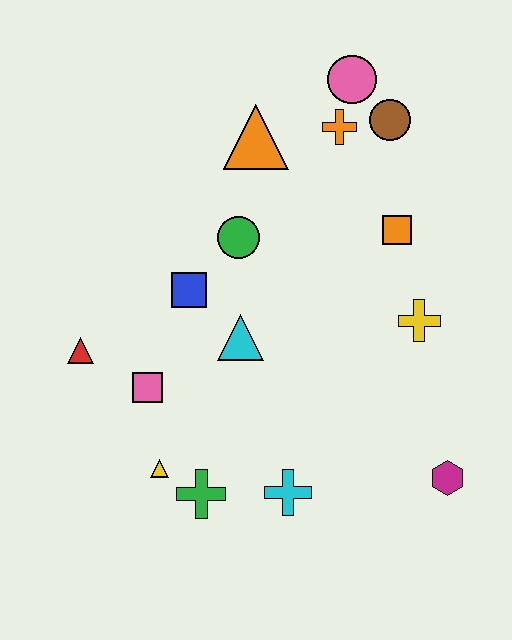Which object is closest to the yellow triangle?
The green cross is closest to the yellow triangle.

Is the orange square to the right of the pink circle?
Yes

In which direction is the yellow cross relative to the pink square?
The yellow cross is to the right of the pink square.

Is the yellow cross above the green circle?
No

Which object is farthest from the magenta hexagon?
The pink circle is farthest from the magenta hexagon.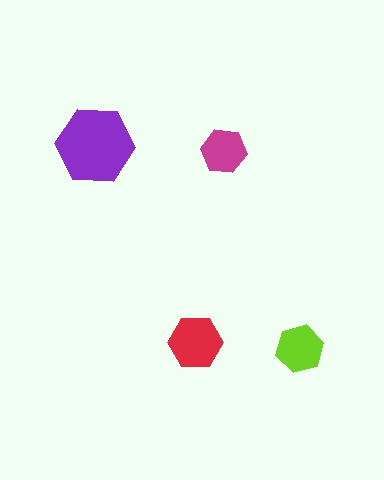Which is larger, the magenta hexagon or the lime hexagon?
The lime one.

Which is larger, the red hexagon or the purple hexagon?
The purple one.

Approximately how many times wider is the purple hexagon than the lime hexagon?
About 1.5 times wider.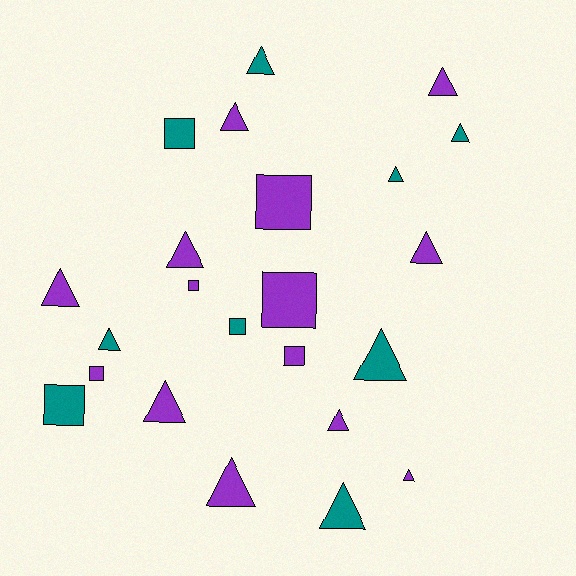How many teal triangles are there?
There are 6 teal triangles.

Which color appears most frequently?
Purple, with 14 objects.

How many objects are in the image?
There are 23 objects.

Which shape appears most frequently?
Triangle, with 15 objects.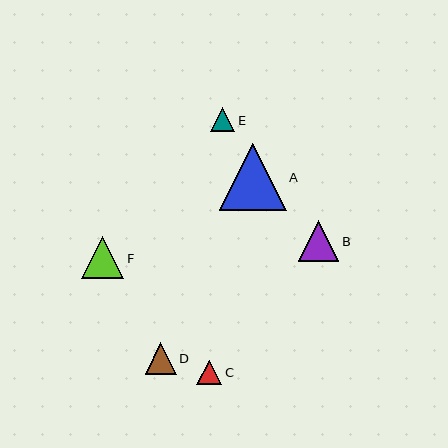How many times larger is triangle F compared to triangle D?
Triangle F is approximately 1.3 times the size of triangle D.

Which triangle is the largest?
Triangle A is the largest with a size of approximately 67 pixels.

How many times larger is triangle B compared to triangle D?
Triangle B is approximately 1.3 times the size of triangle D.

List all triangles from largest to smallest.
From largest to smallest: A, F, B, D, C, E.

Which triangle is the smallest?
Triangle E is the smallest with a size of approximately 24 pixels.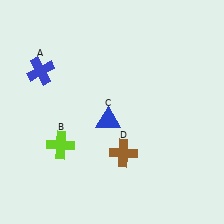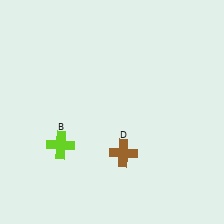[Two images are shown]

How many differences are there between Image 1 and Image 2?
There are 2 differences between the two images.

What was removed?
The blue cross (A), the blue triangle (C) were removed in Image 2.